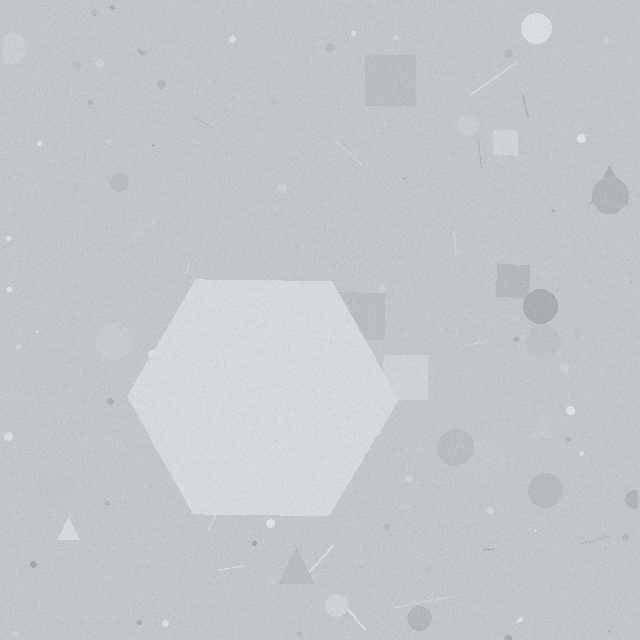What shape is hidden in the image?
A hexagon is hidden in the image.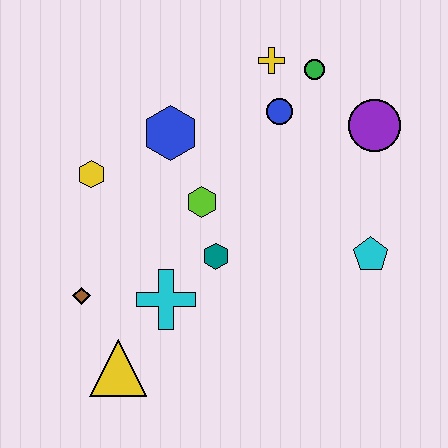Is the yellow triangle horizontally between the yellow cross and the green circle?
No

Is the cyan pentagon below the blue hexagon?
Yes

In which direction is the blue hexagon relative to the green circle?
The blue hexagon is to the left of the green circle.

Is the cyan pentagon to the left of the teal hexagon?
No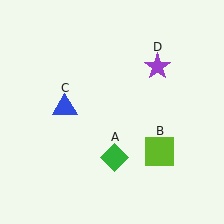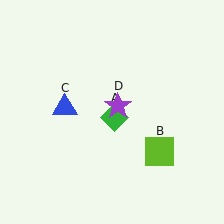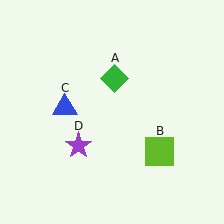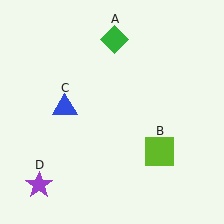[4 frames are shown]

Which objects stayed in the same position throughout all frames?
Lime square (object B) and blue triangle (object C) remained stationary.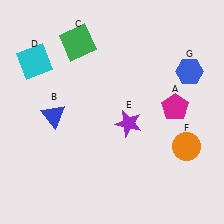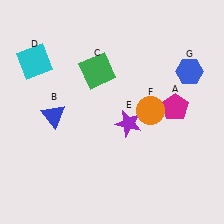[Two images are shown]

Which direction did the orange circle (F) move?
The orange circle (F) moved up.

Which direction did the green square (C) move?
The green square (C) moved down.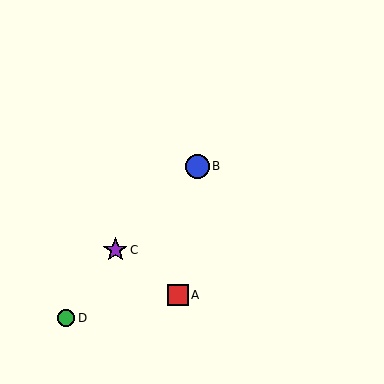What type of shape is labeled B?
Shape B is a blue circle.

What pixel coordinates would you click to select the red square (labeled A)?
Click at (178, 295) to select the red square A.